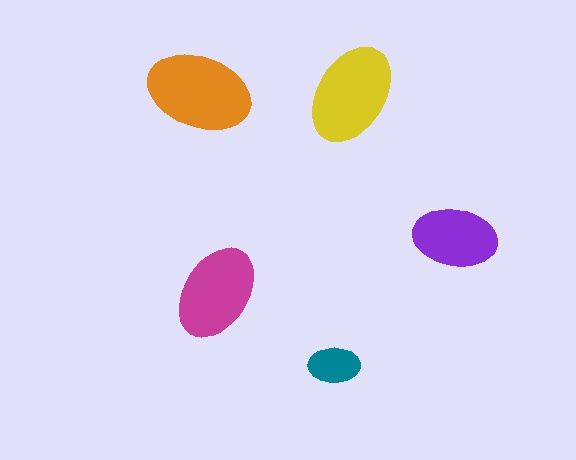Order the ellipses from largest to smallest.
the orange one, the yellow one, the magenta one, the purple one, the teal one.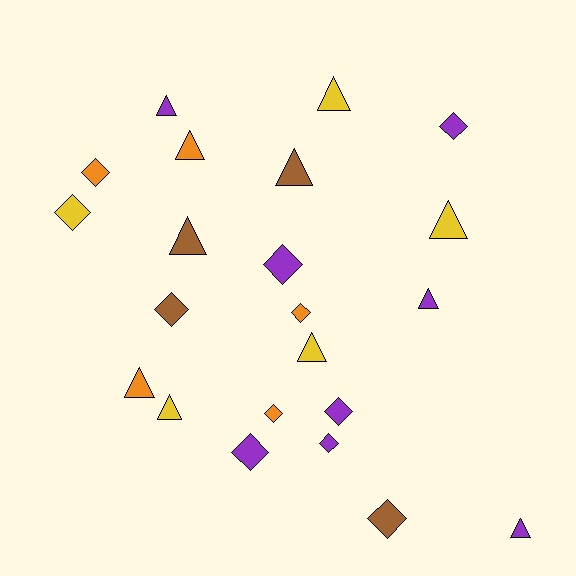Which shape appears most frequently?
Diamond, with 11 objects.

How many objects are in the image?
There are 22 objects.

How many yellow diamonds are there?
There is 1 yellow diamond.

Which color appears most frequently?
Purple, with 8 objects.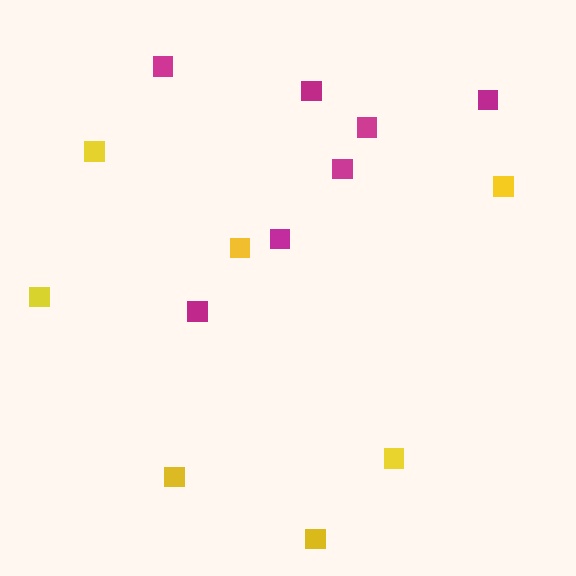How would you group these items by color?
There are 2 groups: one group of yellow squares (7) and one group of magenta squares (7).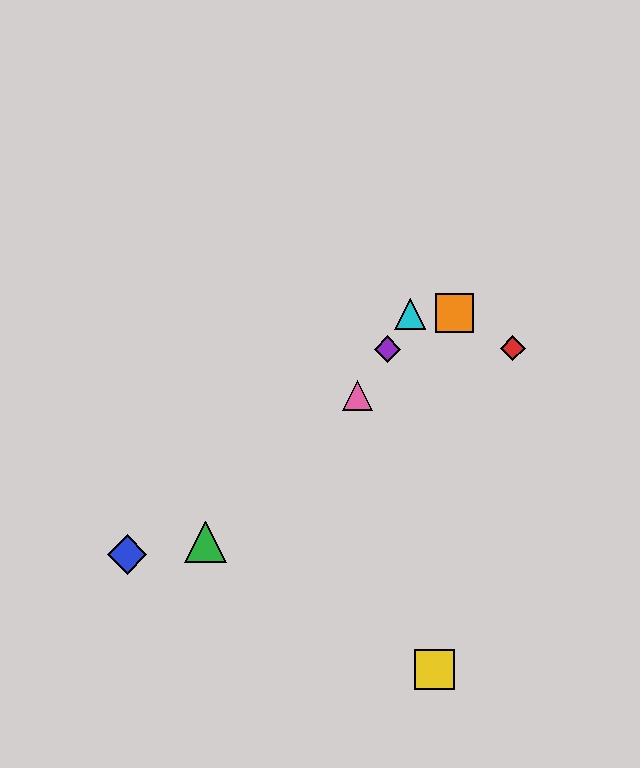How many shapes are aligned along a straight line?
3 shapes (the purple diamond, the cyan triangle, the pink triangle) are aligned along a straight line.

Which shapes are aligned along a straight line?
The purple diamond, the cyan triangle, the pink triangle are aligned along a straight line.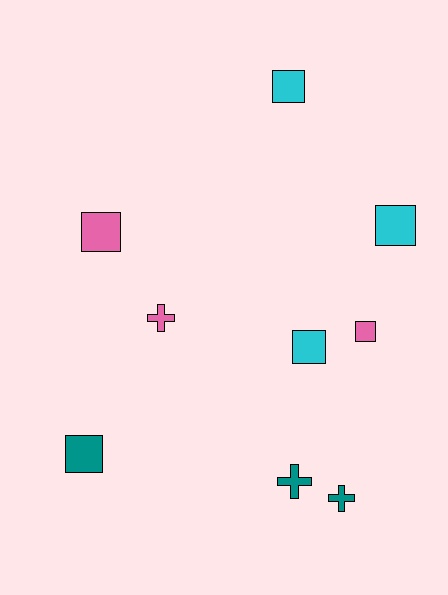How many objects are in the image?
There are 9 objects.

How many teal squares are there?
There is 1 teal square.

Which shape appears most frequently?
Square, with 6 objects.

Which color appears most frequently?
Teal, with 3 objects.